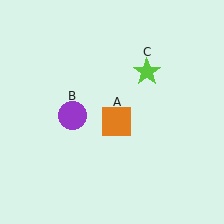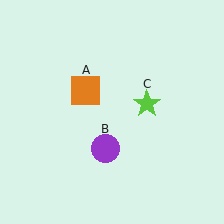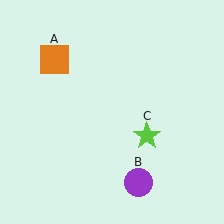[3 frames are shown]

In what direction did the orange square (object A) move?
The orange square (object A) moved up and to the left.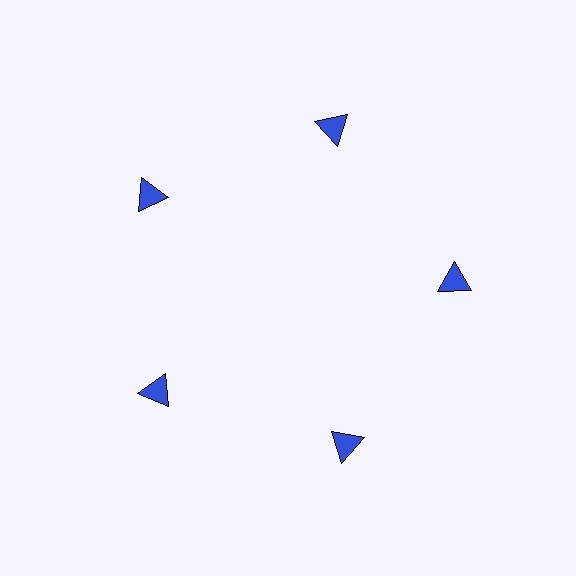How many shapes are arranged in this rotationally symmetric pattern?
There are 5 shapes, arranged in 5 groups of 1.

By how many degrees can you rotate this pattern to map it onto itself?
The pattern maps onto itself every 72 degrees of rotation.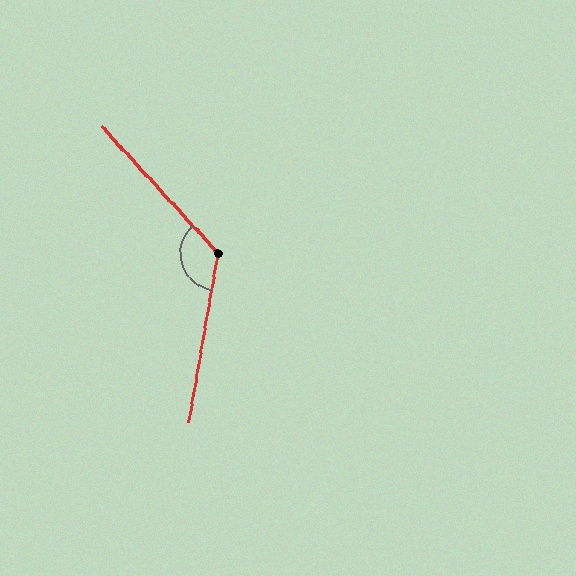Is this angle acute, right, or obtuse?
It is obtuse.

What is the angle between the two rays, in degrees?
Approximately 128 degrees.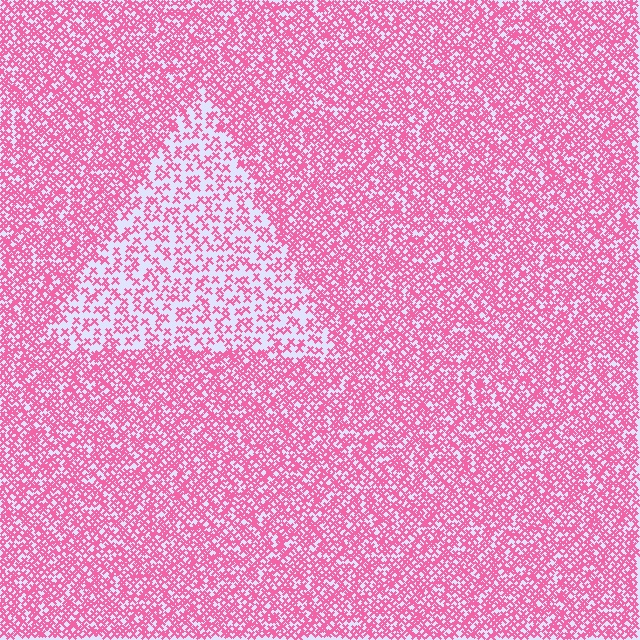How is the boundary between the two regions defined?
The boundary is defined by a change in element density (approximately 2.2x ratio). All elements are the same color, size, and shape.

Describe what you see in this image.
The image contains small pink elements arranged at two different densities. A triangle-shaped region is visible where the elements are less densely packed than the surrounding area.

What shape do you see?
I see a triangle.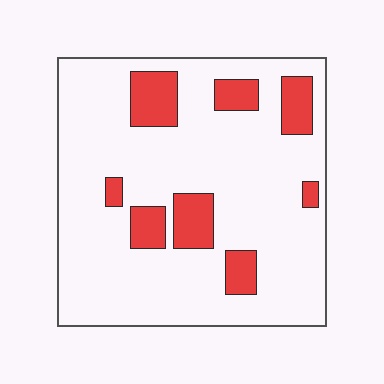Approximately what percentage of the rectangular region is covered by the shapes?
Approximately 15%.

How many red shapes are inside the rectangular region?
8.